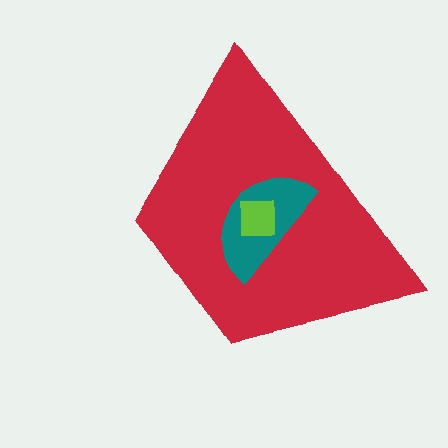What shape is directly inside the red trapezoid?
The teal semicircle.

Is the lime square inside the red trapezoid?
Yes.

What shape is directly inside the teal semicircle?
The lime square.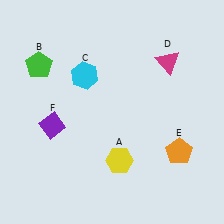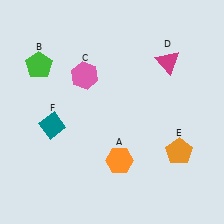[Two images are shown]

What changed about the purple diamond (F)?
In Image 1, F is purple. In Image 2, it changed to teal.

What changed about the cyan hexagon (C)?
In Image 1, C is cyan. In Image 2, it changed to pink.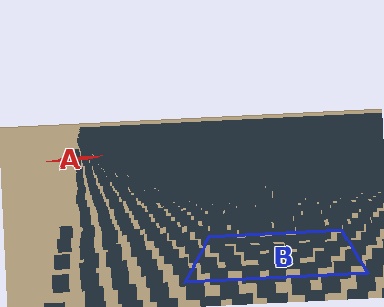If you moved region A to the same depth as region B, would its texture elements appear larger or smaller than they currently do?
They would appear larger. At a closer depth, the same texture elements are projected at a bigger on-screen size.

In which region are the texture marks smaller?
The texture marks are smaller in region A, because it is farther away.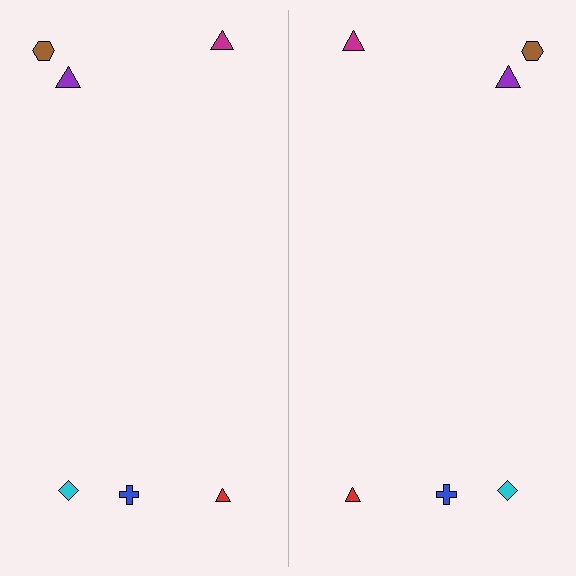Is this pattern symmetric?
Yes, this pattern has bilateral (reflection) symmetry.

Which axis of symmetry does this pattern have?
The pattern has a vertical axis of symmetry running through the center of the image.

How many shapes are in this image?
There are 12 shapes in this image.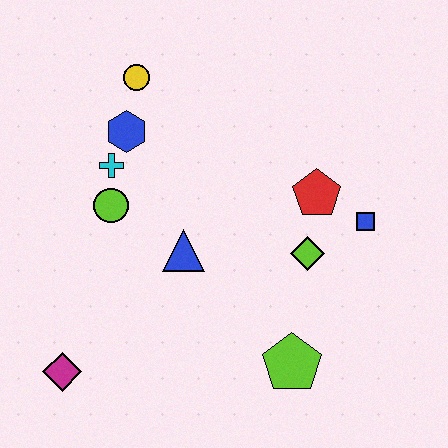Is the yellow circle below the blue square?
No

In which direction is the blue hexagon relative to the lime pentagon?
The blue hexagon is above the lime pentagon.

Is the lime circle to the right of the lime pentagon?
No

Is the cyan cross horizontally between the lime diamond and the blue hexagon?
No